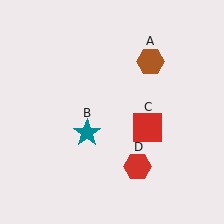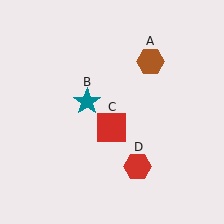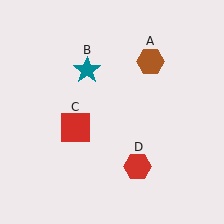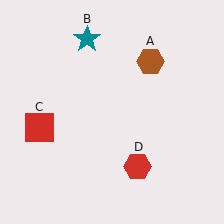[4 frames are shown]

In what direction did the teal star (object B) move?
The teal star (object B) moved up.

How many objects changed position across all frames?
2 objects changed position: teal star (object B), red square (object C).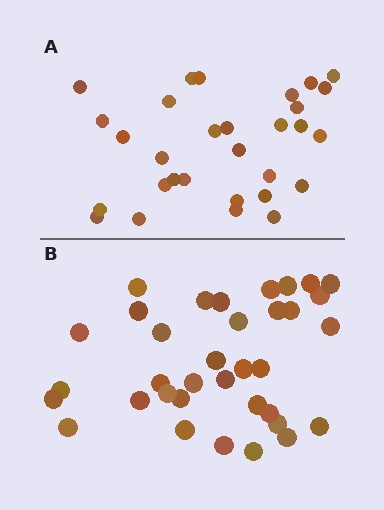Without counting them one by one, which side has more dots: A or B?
Region B (the bottom region) has more dots.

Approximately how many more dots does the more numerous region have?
Region B has about 5 more dots than region A.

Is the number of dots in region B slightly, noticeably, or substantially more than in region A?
Region B has only slightly more — the two regions are fairly close. The ratio is roughly 1.2 to 1.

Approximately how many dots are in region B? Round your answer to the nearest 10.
About 40 dots. (The exact count is 35, which rounds to 40.)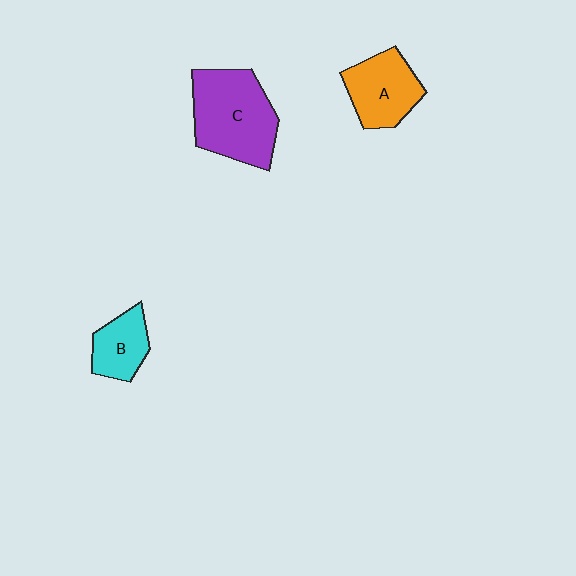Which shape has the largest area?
Shape C (purple).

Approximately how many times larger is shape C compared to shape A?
Approximately 1.5 times.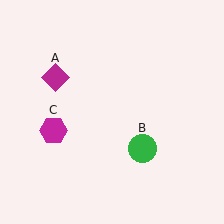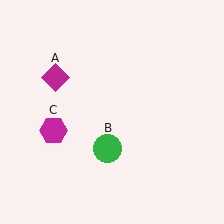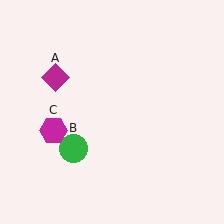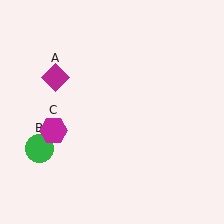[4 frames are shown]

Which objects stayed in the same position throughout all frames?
Magenta diamond (object A) and magenta hexagon (object C) remained stationary.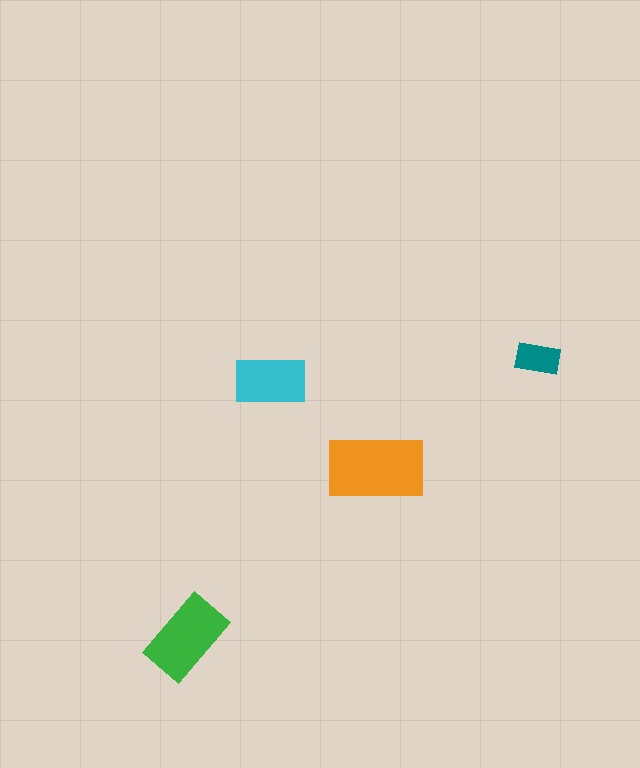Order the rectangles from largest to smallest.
the orange one, the green one, the cyan one, the teal one.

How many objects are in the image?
There are 4 objects in the image.